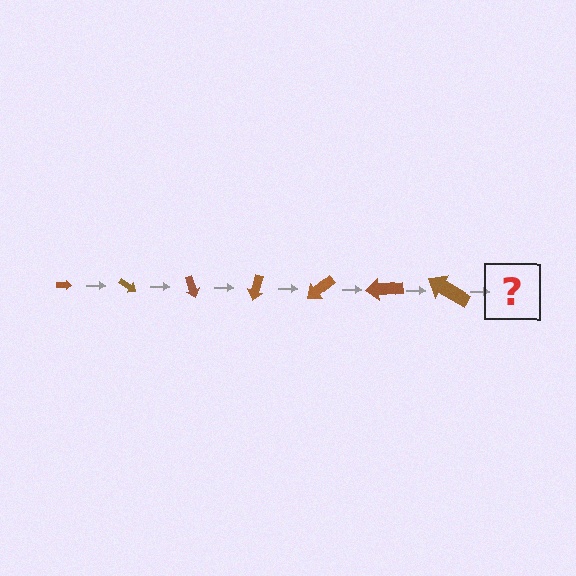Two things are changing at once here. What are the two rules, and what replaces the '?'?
The two rules are that the arrow grows larger each step and it rotates 35 degrees each step. The '?' should be an arrow, larger than the previous one and rotated 245 degrees from the start.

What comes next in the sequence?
The next element should be an arrow, larger than the previous one and rotated 245 degrees from the start.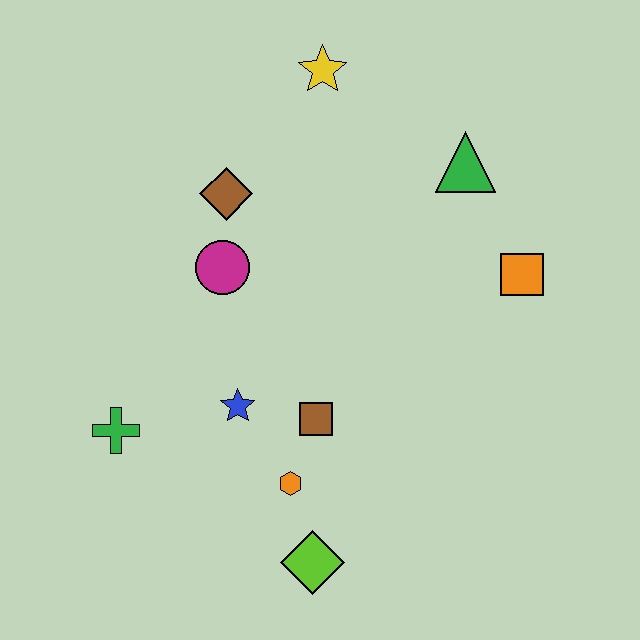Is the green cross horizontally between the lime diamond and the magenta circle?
No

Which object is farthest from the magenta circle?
The lime diamond is farthest from the magenta circle.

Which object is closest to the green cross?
The blue star is closest to the green cross.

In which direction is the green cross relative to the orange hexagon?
The green cross is to the left of the orange hexagon.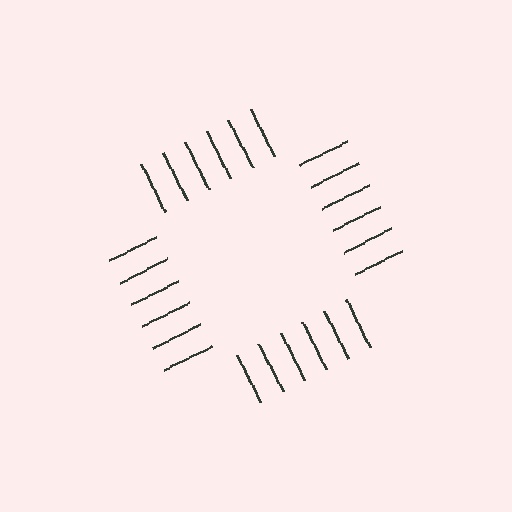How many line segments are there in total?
24 — 6 along each of the 4 edges.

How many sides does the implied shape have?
4 sides — the line-ends trace a square.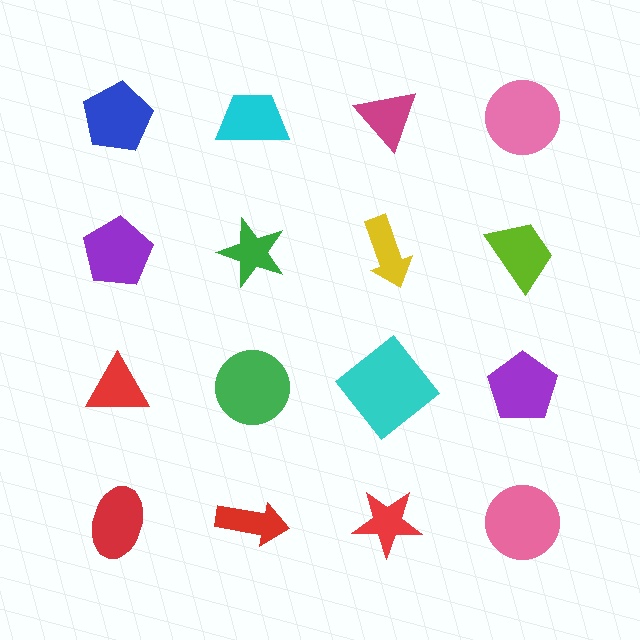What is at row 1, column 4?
A pink circle.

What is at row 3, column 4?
A purple pentagon.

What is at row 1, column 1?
A blue pentagon.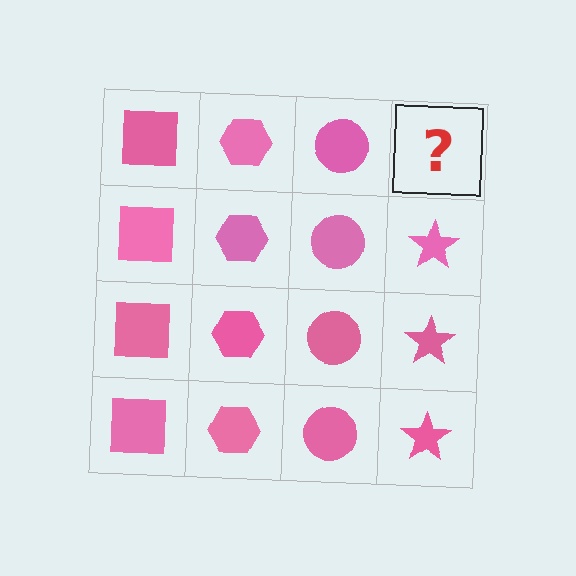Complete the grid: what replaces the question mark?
The question mark should be replaced with a pink star.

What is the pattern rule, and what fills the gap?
The rule is that each column has a consistent shape. The gap should be filled with a pink star.